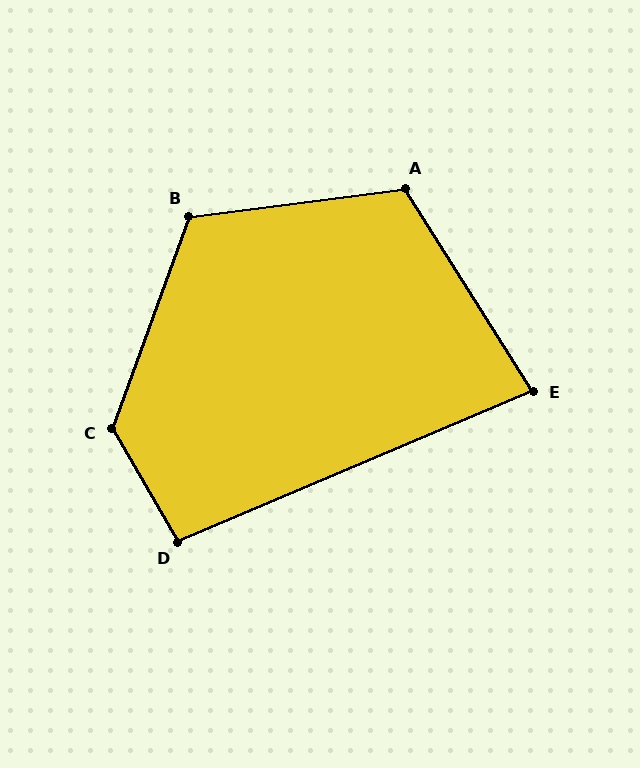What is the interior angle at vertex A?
Approximately 115 degrees (obtuse).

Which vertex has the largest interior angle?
C, at approximately 130 degrees.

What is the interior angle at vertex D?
Approximately 97 degrees (obtuse).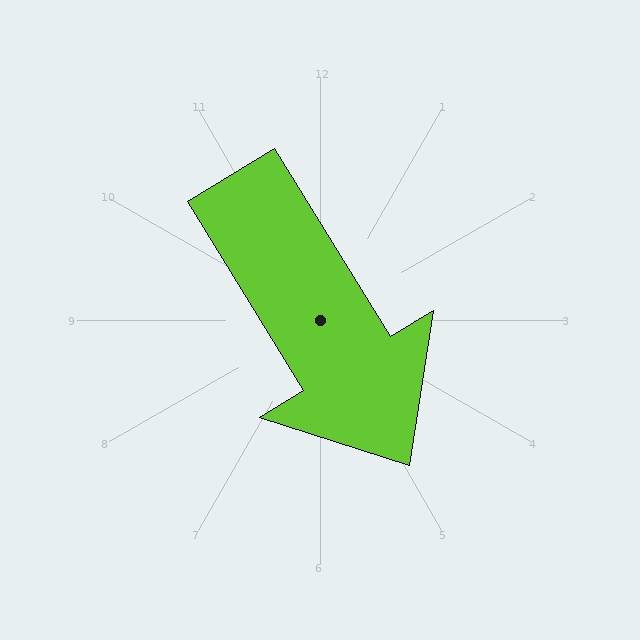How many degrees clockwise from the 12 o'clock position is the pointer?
Approximately 148 degrees.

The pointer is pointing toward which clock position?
Roughly 5 o'clock.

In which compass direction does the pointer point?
Southeast.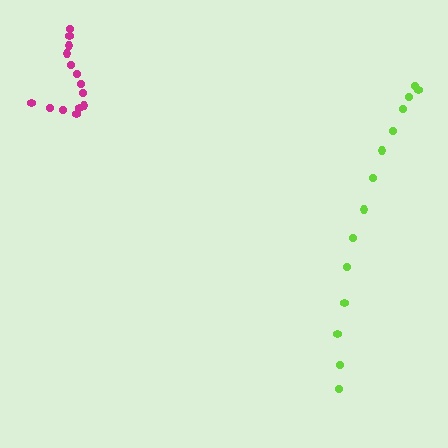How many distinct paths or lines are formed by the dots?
There are 2 distinct paths.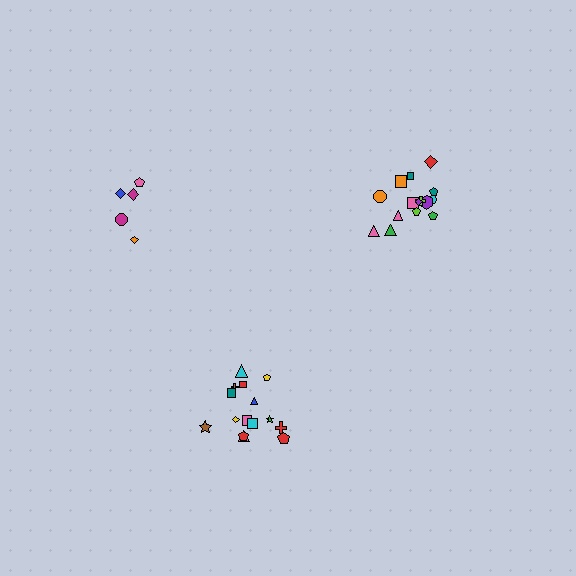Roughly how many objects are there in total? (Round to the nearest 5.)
Roughly 35 objects in total.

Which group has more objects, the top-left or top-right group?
The top-right group.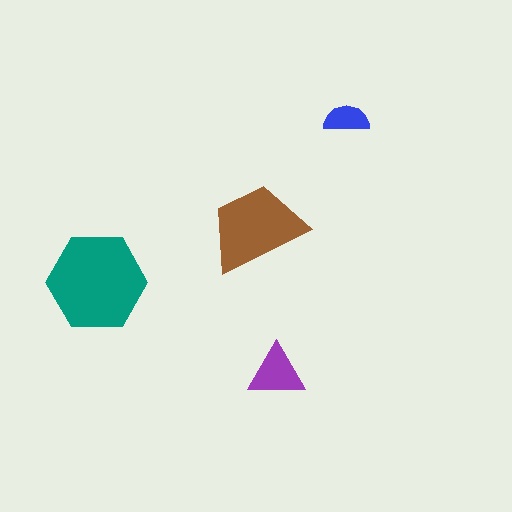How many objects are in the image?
There are 4 objects in the image.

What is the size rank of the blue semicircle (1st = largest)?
4th.